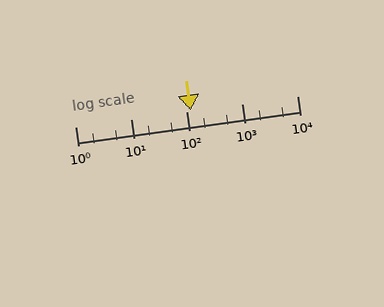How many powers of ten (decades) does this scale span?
The scale spans 4 decades, from 1 to 10000.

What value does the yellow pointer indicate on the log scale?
The pointer indicates approximately 120.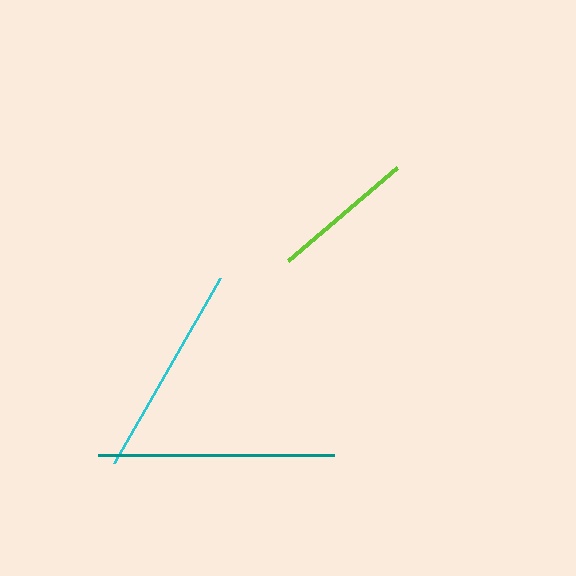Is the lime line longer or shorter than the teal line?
The teal line is longer than the lime line.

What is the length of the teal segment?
The teal segment is approximately 236 pixels long.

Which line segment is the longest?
The teal line is the longest at approximately 236 pixels.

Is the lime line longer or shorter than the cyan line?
The cyan line is longer than the lime line.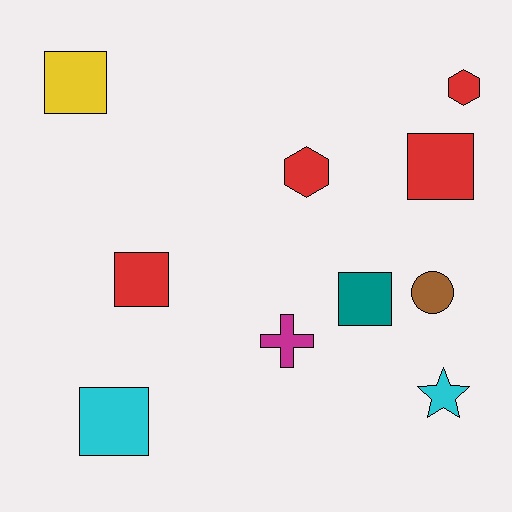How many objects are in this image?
There are 10 objects.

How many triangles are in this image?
There are no triangles.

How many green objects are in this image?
There are no green objects.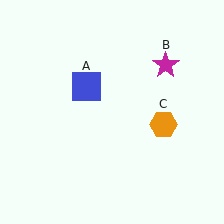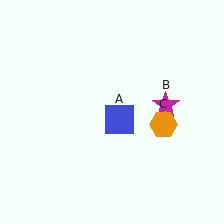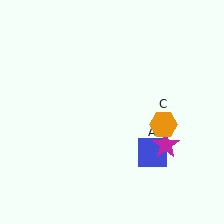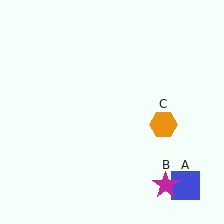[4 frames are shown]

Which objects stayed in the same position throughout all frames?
Orange hexagon (object C) remained stationary.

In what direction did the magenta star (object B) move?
The magenta star (object B) moved down.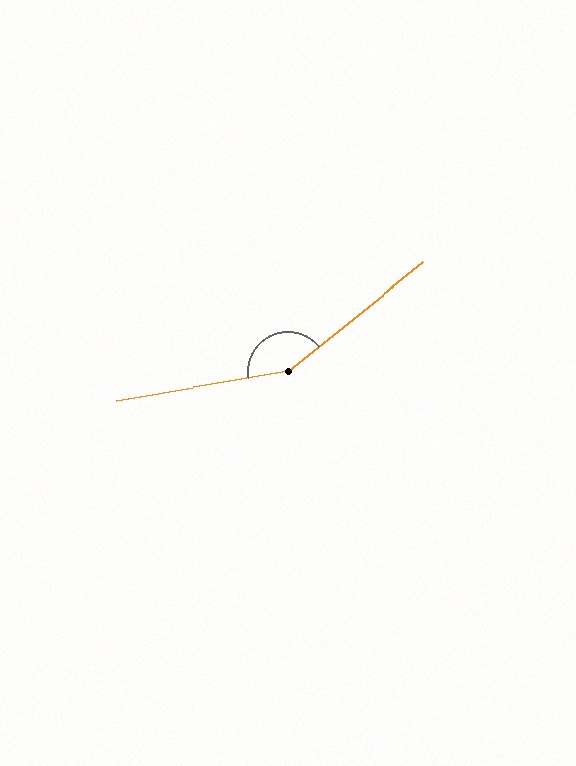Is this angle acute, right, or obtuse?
It is obtuse.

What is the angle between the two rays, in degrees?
Approximately 151 degrees.